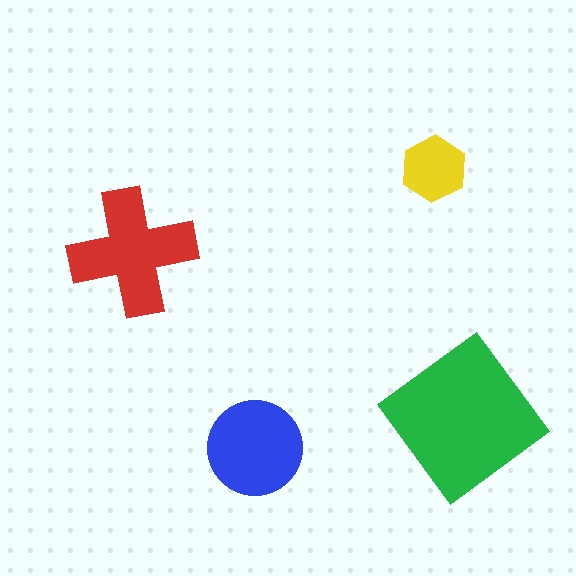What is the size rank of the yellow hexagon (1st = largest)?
4th.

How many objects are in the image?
There are 4 objects in the image.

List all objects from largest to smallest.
The green diamond, the red cross, the blue circle, the yellow hexagon.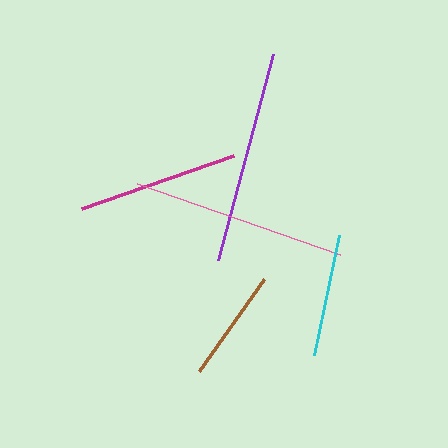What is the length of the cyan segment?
The cyan segment is approximately 122 pixels long.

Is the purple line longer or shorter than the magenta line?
The purple line is longer than the magenta line.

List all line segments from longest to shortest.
From longest to shortest: pink, purple, magenta, cyan, brown.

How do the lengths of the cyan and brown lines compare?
The cyan and brown lines are approximately the same length.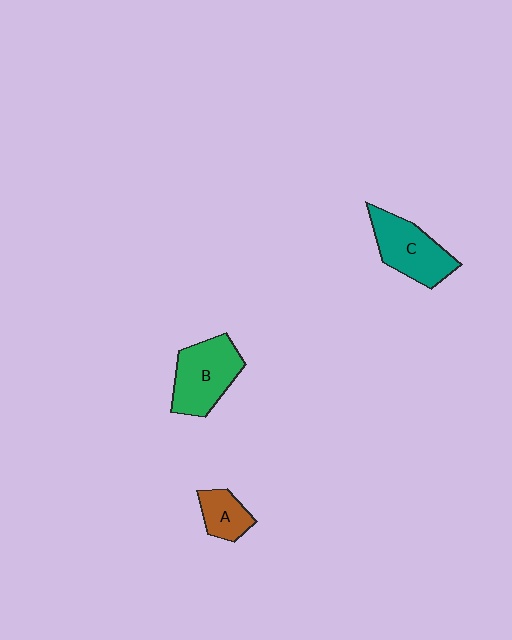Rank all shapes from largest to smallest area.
From largest to smallest: B (green), C (teal), A (brown).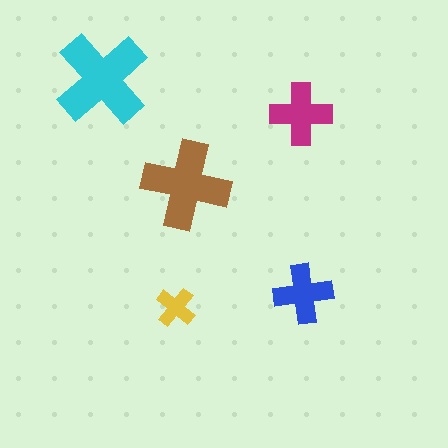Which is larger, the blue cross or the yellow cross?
The blue one.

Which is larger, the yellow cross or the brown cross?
The brown one.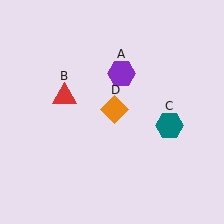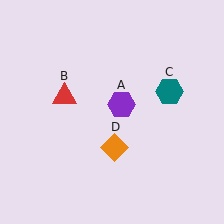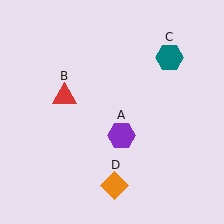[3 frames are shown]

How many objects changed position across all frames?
3 objects changed position: purple hexagon (object A), teal hexagon (object C), orange diamond (object D).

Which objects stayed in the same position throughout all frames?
Red triangle (object B) remained stationary.